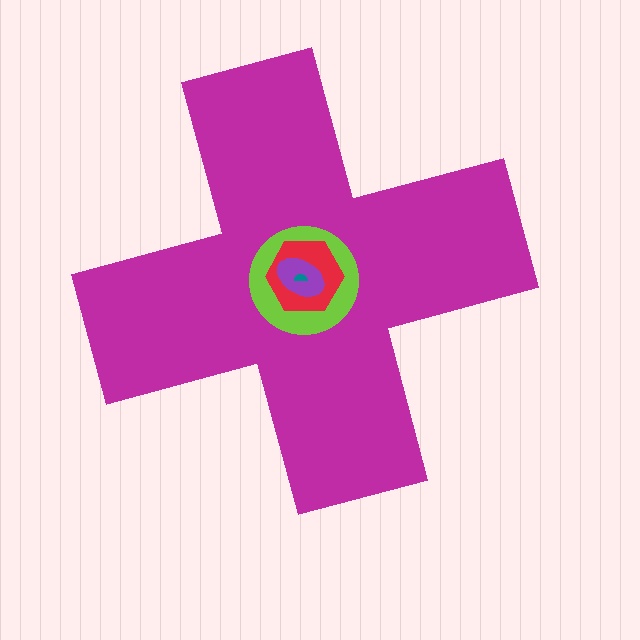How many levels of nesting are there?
5.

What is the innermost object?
The teal semicircle.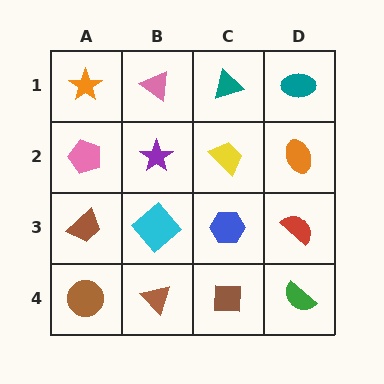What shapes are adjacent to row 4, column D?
A red semicircle (row 3, column D), a brown square (row 4, column C).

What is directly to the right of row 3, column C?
A red semicircle.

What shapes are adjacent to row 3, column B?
A purple star (row 2, column B), a brown triangle (row 4, column B), a brown trapezoid (row 3, column A), a blue hexagon (row 3, column C).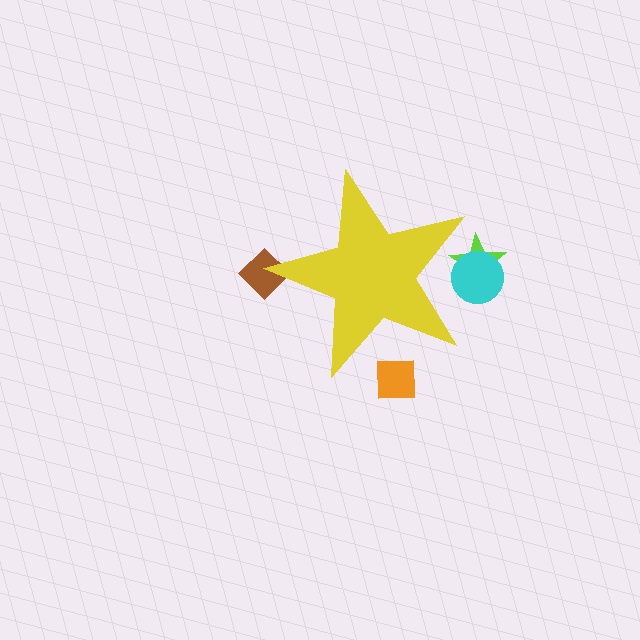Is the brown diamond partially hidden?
Yes, the brown diamond is partially hidden behind the yellow star.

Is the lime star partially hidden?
Yes, the lime star is partially hidden behind the yellow star.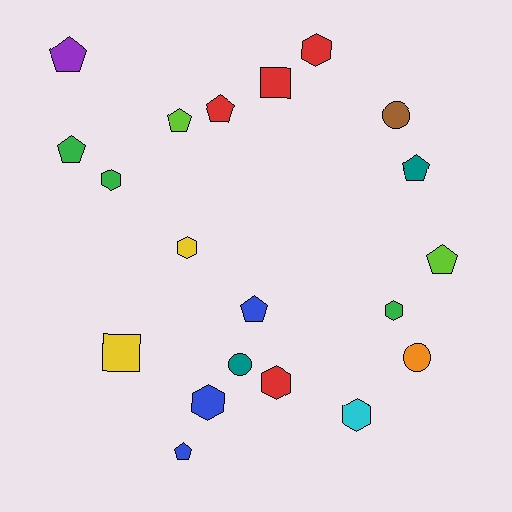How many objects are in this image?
There are 20 objects.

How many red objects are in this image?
There are 4 red objects.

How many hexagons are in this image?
There are 7 hexagons.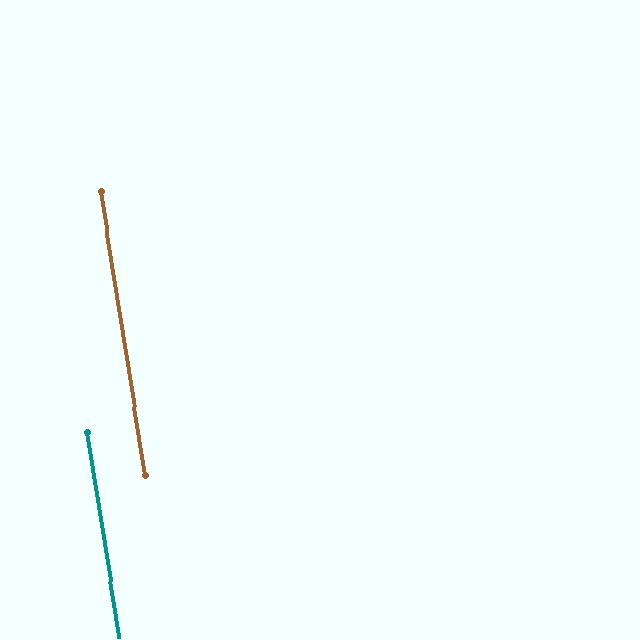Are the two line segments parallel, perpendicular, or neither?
Parallel — their directions differ by only 0.2°.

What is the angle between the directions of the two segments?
Approximately 0 degrees.